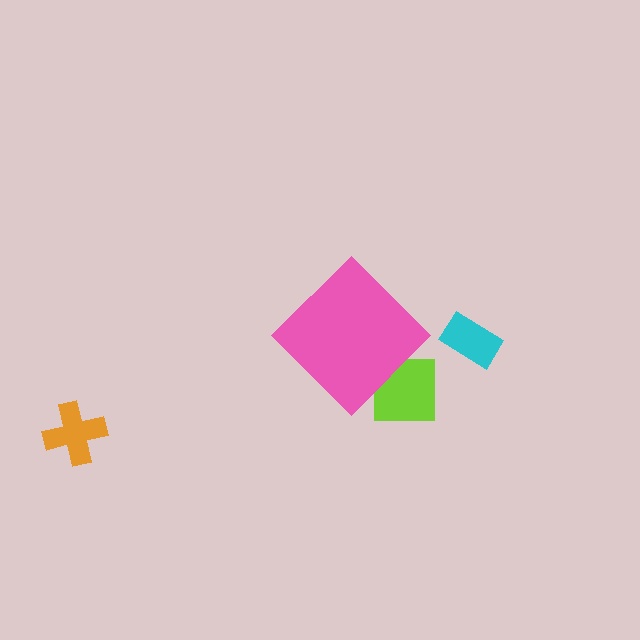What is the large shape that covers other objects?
A pink diamond.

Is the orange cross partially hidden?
No, the orange cross is fully visible.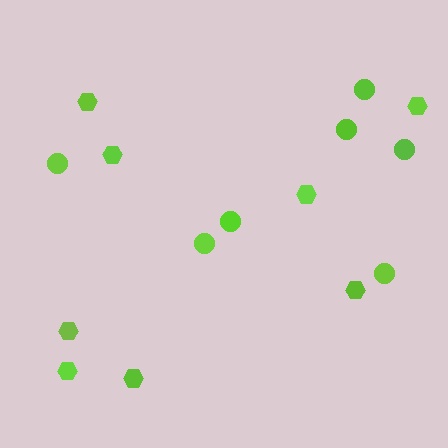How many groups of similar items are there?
There are 2 groups: one group of hexagons (8) and one group of circles (7).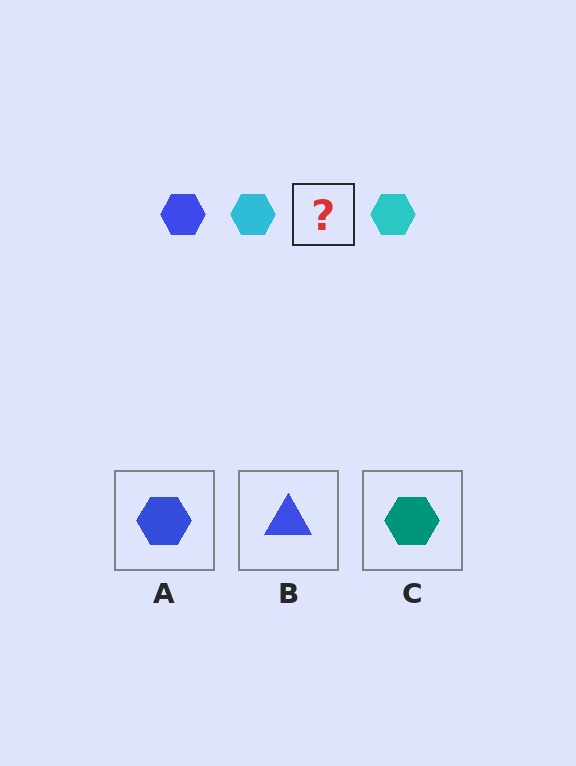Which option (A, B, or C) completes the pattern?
A.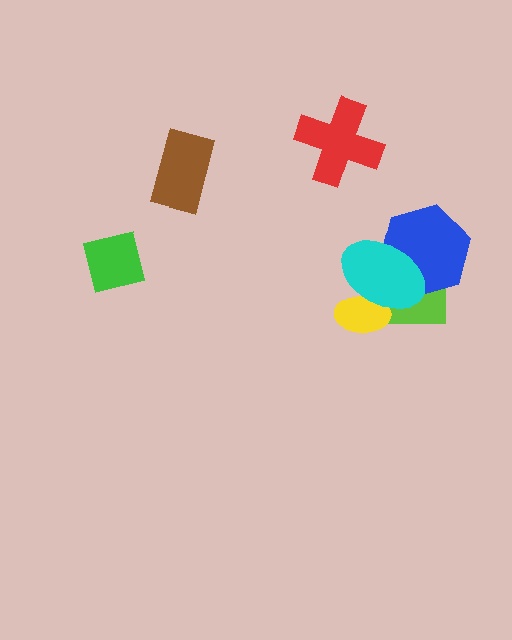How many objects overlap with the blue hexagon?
2 objects overlap with the blue hexagon.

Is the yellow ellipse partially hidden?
Yes, it is partially covered by another shape.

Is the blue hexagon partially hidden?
Yes, it is partially covered by another shape.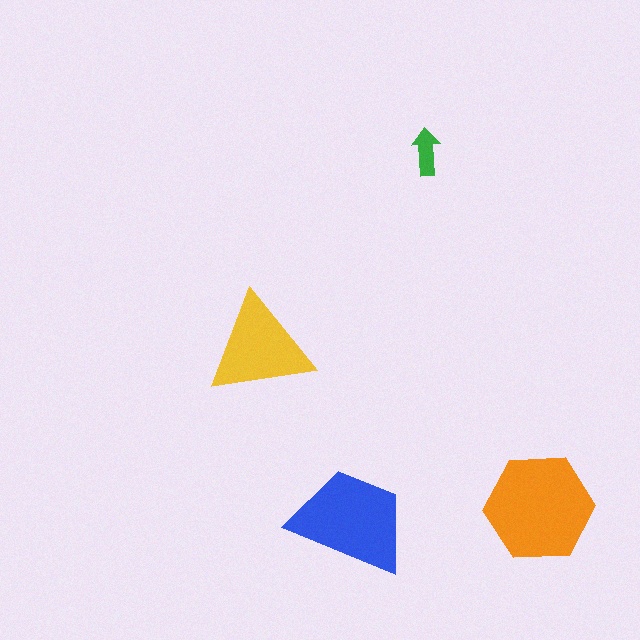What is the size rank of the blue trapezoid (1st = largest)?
2nd.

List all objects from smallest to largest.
The green arrow, the yellow triangle, the blue trapezoid, the orange hexagon.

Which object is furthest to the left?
The yellow triangle is leftmost.